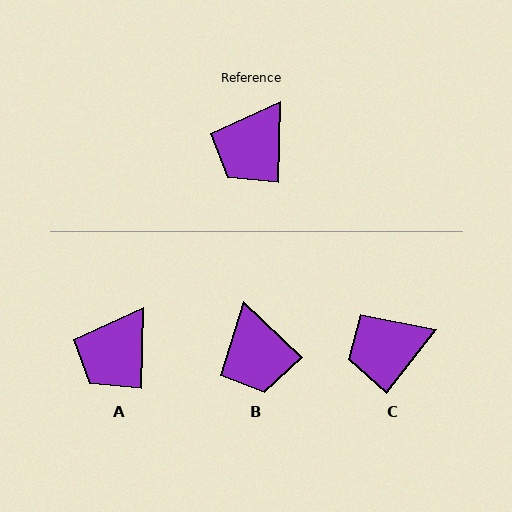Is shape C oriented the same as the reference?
No, it is off by about 36 degrees.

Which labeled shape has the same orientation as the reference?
A.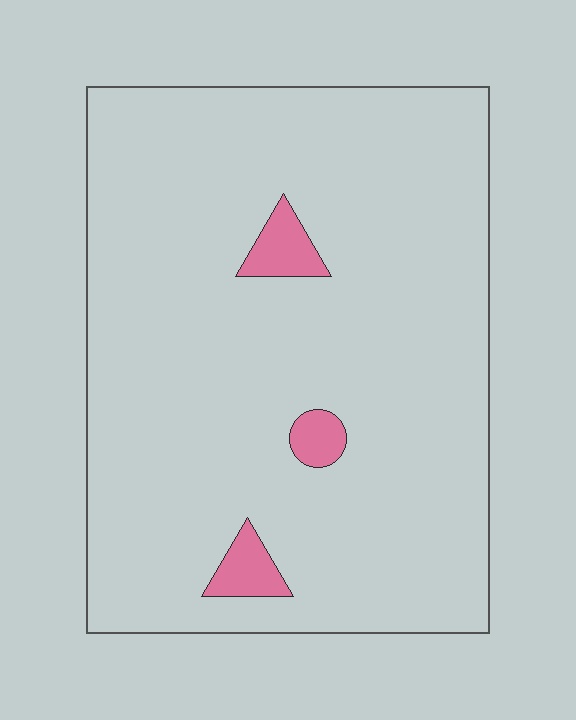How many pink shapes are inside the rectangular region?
3.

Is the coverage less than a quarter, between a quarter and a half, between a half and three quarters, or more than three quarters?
Less than a quarter.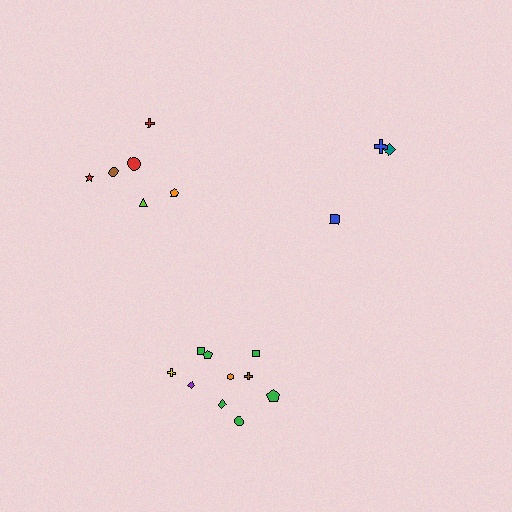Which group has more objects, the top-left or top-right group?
The top-left group.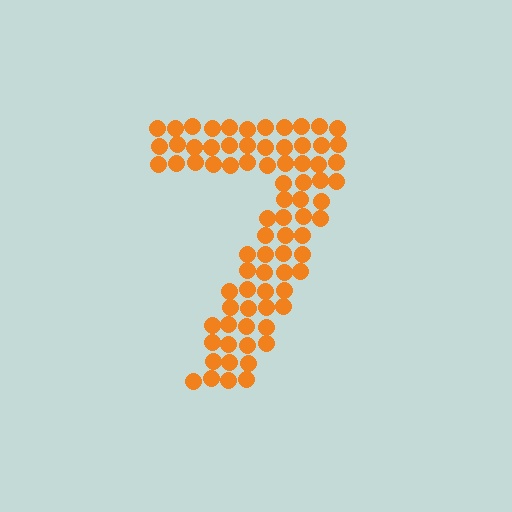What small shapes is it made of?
It is made of small circles.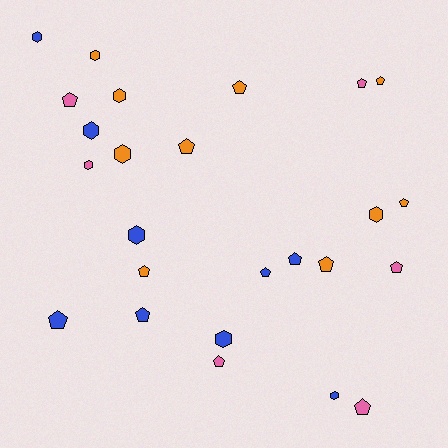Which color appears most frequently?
Orange, with 10 objects.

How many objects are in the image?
There are 25 objects.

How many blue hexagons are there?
There are 5 blue hexagons.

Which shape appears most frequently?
Pentagon, with 15 objects.